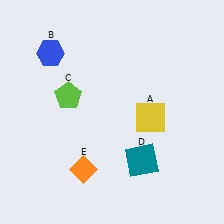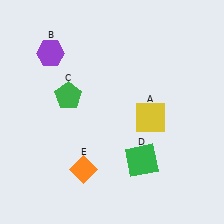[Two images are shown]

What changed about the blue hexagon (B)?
In Image 1, B is blue. In Image 2, it changed to purple.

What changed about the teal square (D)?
In Image 1, D is teal. In Image 2, it changed to green.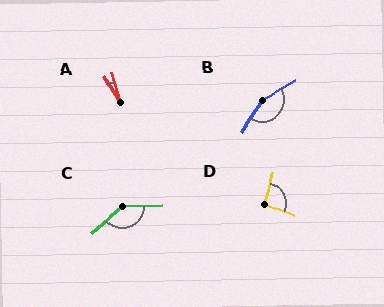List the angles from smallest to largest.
A (16°), D (95°), C (141°), B (154°).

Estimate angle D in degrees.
Approximately 95 degrees.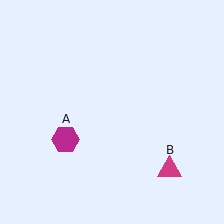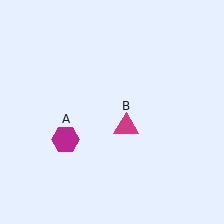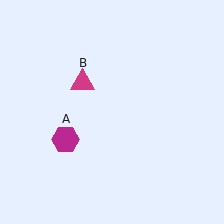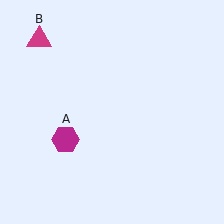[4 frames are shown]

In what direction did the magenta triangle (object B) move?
The magenta triangle (object B) moved up and to the left.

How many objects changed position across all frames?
1 object changed position: magenta triangle (object B).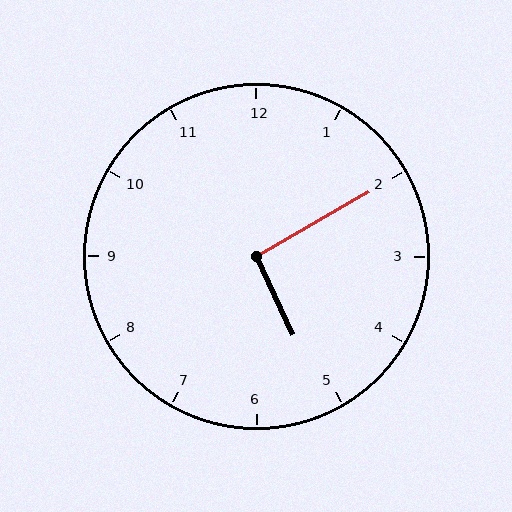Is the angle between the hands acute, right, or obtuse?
It is right.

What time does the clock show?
5:10.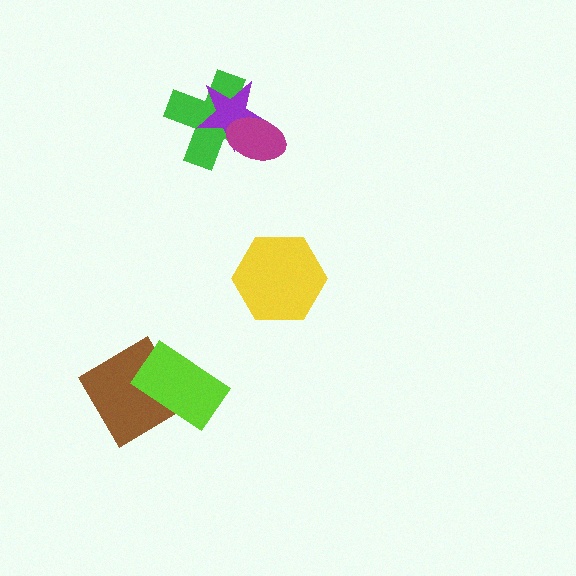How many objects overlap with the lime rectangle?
1 object overlaps with the lime rectangle.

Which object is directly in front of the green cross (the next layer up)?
The purple star is directly in front of the green cross.